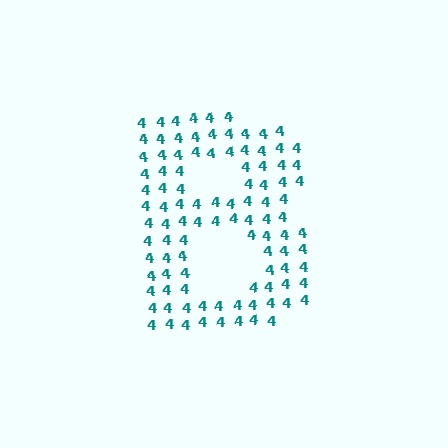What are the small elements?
The small elements are digit 4's.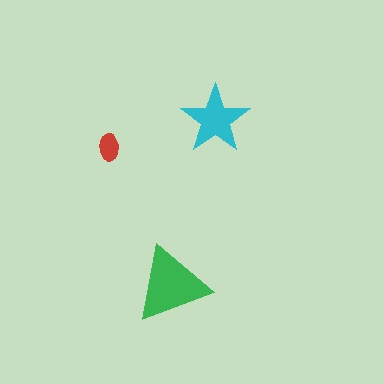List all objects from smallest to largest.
The red ellipse, the cyan star, the green triangle.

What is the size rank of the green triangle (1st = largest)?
1st.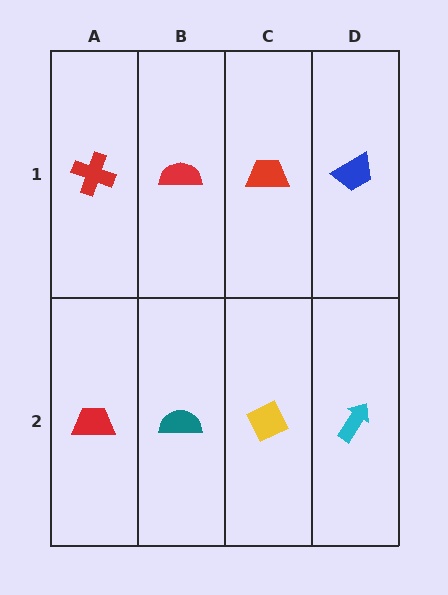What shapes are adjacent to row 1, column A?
A red trapezoid (row 2, column A), a red semicircle (row 1, column B).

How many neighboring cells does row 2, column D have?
2.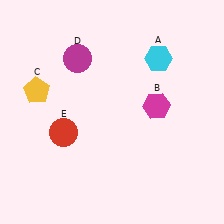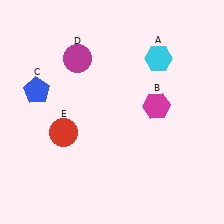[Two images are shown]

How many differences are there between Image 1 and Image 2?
There is 1 difference between the two images.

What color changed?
The pentagon (C) changed from yellow in Image 1 to blue in Image 2.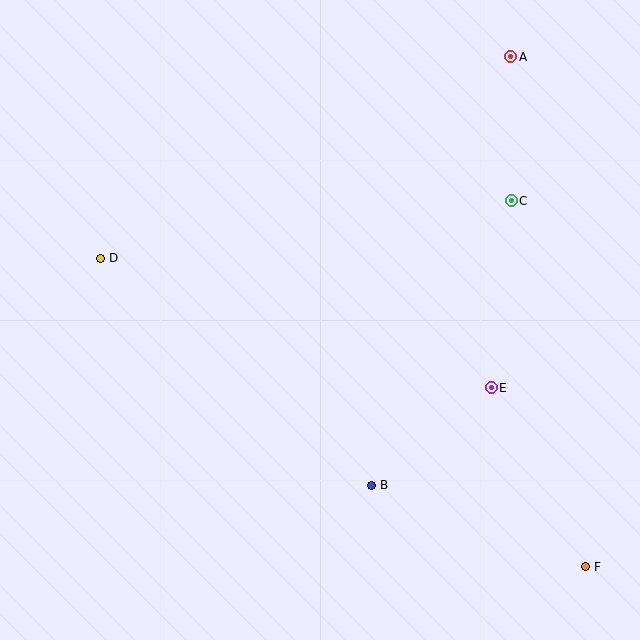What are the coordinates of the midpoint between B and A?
The midpoint between B and A is at (441, 271).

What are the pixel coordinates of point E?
Point E is at (491, 388).